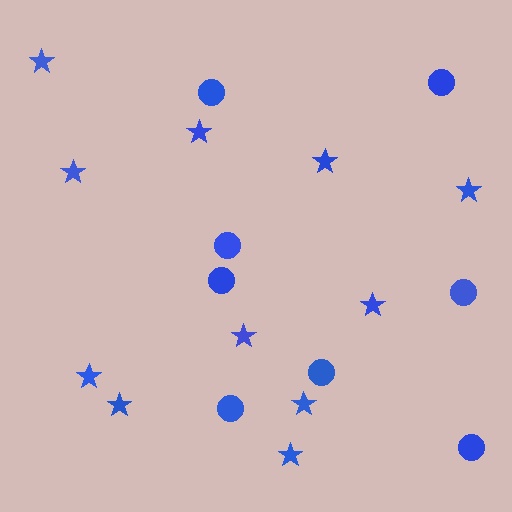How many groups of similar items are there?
There are 2 groups: one group of stars (11) and one group of circles (8).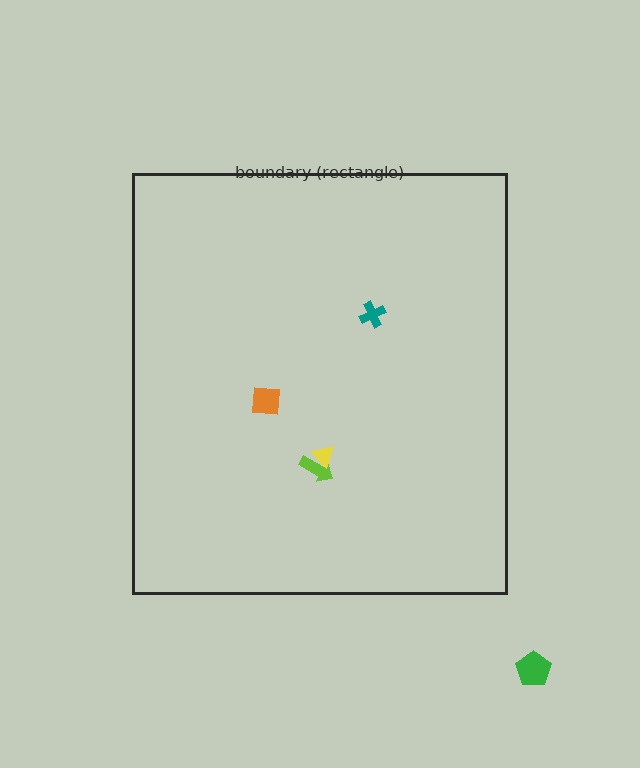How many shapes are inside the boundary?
4 inside, 1 outside.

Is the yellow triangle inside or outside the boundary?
Inside.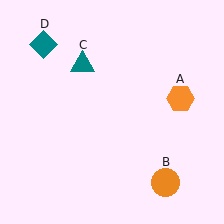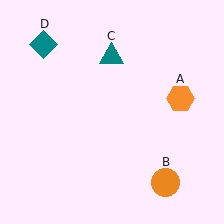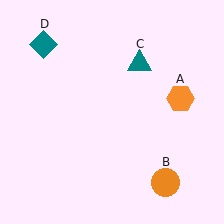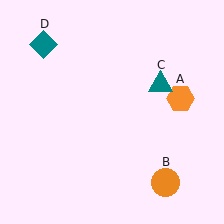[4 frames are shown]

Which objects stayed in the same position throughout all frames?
Orange hexagon (object A) and orange circle (object B) and teal diamond (object D) remained stationary.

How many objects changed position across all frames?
1 object changed position: teal triangle (object C).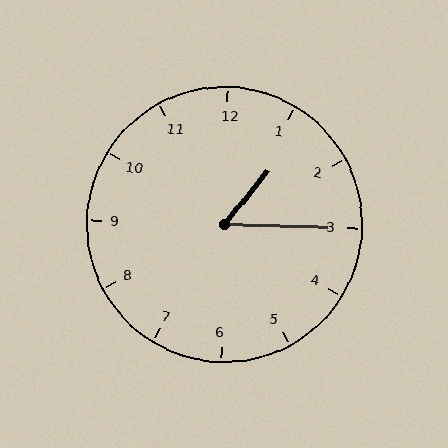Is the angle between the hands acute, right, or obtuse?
It is acute.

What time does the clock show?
1:15.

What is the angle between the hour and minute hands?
Approximately 52 degrees.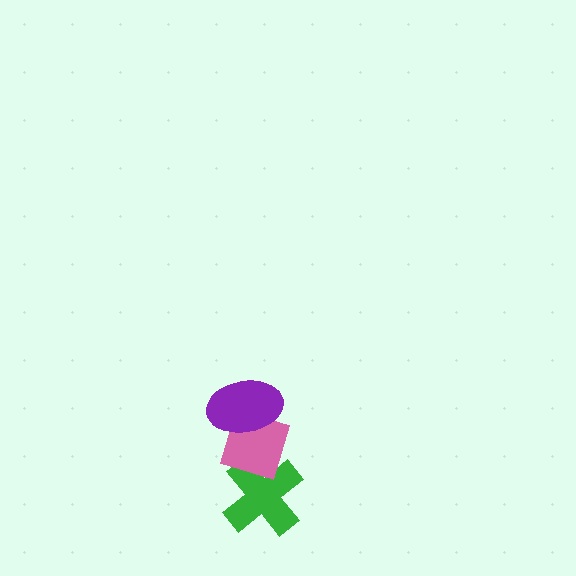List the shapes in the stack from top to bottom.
From top to bottom: the purple ellipse, the pink diamond, the green cross.